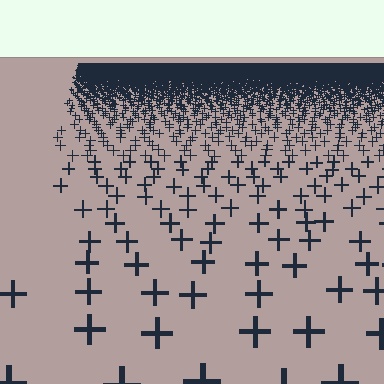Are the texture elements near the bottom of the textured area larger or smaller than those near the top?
Larger. Near the bottom, elements are closer to the viewer and appear at a bigger on-screen size.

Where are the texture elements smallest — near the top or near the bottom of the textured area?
Near the top.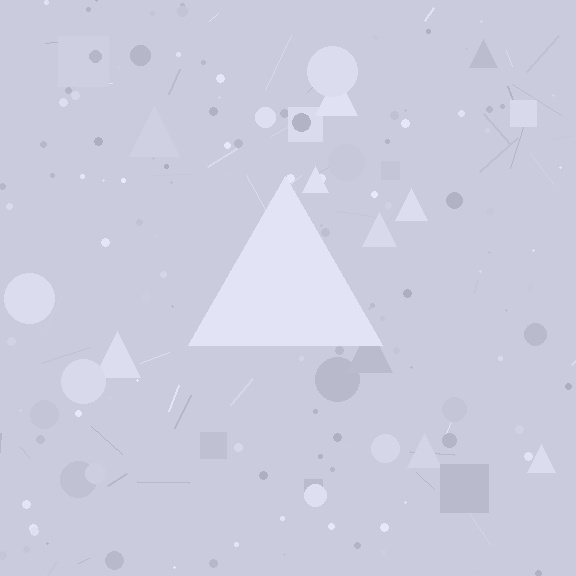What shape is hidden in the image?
A triangle is hidden in the image.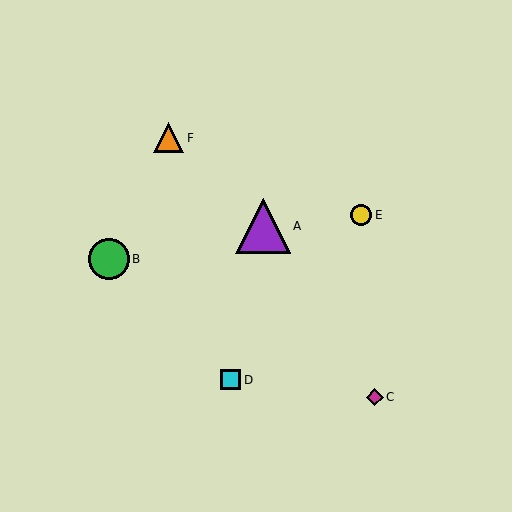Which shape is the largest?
The purple triangle (labeled A) is the largest.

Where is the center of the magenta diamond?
The center of the magenta diamond is at (375, 397).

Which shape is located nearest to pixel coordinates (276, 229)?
The purple triangle (labeled A) at (263, 226) is nearest to that location.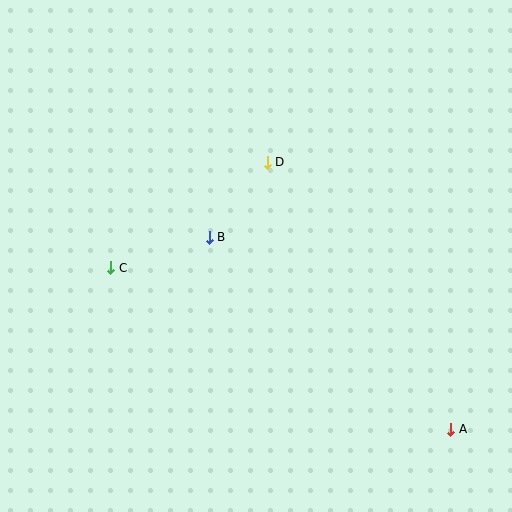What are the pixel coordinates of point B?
Point B is at (209, 237).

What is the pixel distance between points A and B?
The distance between A and B is 309 pixels.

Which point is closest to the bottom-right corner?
Point A is closest to the bottom-right corner.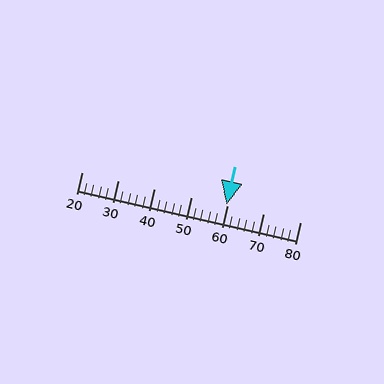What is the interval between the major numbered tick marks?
The major tick marks are spaced 10 units apart.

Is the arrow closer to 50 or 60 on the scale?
The arrow is closer to 60.